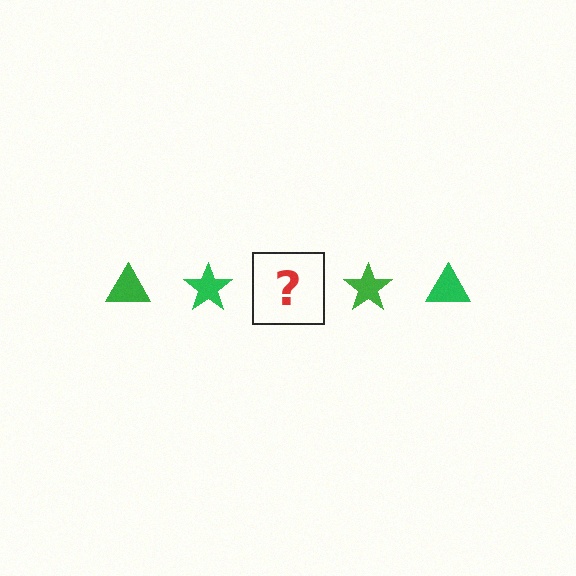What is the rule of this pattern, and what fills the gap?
The rule is that the pattern cycles through triangle, star shapes in green. The gap should be filled with a green triangle.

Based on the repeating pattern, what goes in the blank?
The blank should be a green triangle.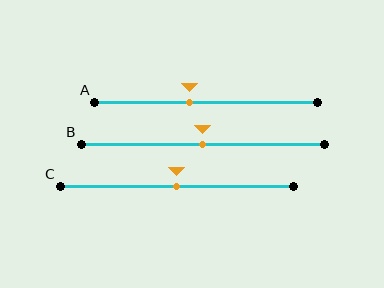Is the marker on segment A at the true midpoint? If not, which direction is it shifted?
No, the marker on segment A is shifted to the left by about 7% of the segment length.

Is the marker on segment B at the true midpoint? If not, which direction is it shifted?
Yes, the marker on segment B is at the true midpoint.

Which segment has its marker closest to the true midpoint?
Segment B has its marker closest to the true midpoint.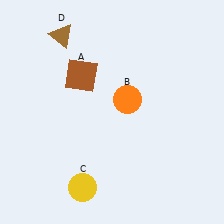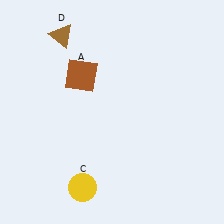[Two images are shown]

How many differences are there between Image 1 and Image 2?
There is 1 difference between the two images.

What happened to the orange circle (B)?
The orange circle (B) was removed in Image 2. It was in the top-right area of Image 1.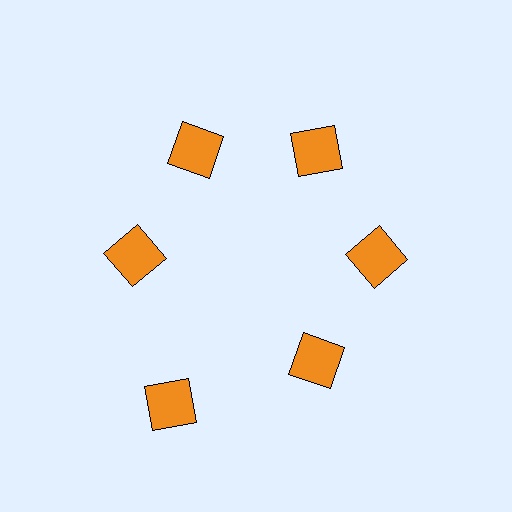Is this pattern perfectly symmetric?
No. The 6 orange squares are arranged in a ring, but one element near the 7 o'clock position is pushed outward from the center, breaking the 6-fold rotational symmetry.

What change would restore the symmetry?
The symmetry would be restored by moving it inward, back onto the ring so that all 6 squares sit at equal angles and equal distance from the center.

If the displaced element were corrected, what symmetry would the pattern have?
It would have 6-fold rotational symmetry — the pattern would map onto itself every 60 degrees.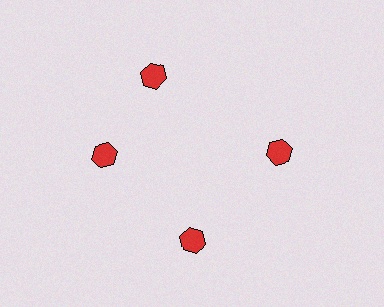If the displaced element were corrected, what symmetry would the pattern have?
It would have 4-fold rotational symmetry — the pattern would map onto itself every 90 degrees.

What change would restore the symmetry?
The symmetry would be restored by rotating it back into even spacing with its neighbors so that all 4 hexagons sit at equal angles and equal distance from the center.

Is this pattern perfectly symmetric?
No. The 4 red hexagons are arranged in a ring, but one element near the 12 o'clock position is rotated out of alignment along the ring, breaking the 4-fold rotational symmetry.